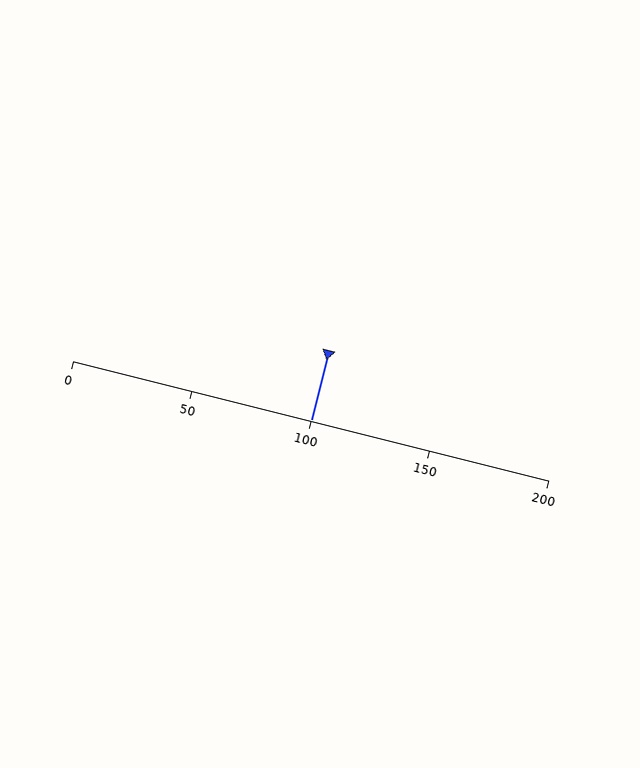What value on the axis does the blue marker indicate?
The marker indicates approximately 100.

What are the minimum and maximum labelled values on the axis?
The axis runs from 0 to 200.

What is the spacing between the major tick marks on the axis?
The major ticks are spaced 50 apart.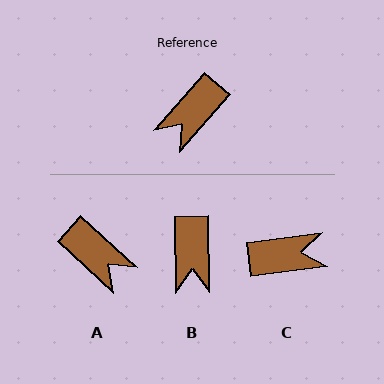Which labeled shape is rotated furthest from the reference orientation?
C, about 139 degrees away.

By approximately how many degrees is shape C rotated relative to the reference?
Approximately 139 degrees counter-clockwise.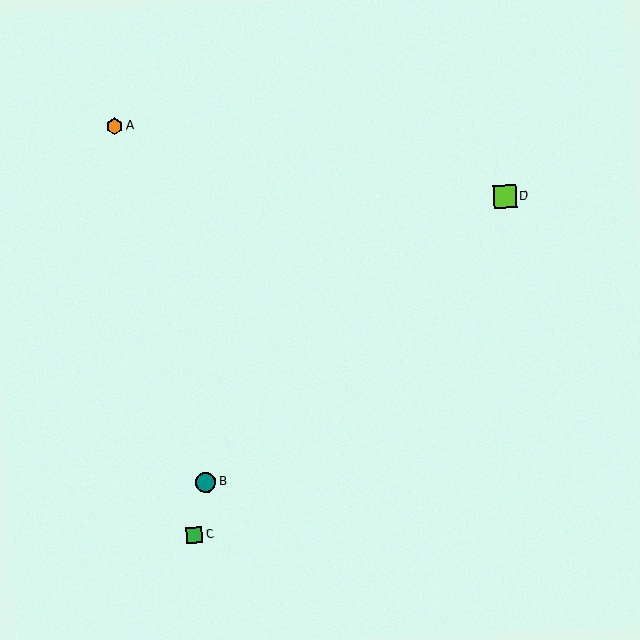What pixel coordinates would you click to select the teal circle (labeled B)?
Click at (206, 482) to select the teal circle B.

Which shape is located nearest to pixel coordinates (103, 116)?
The orange hexagon (labeled A) at (115, 126) is nearest to that location.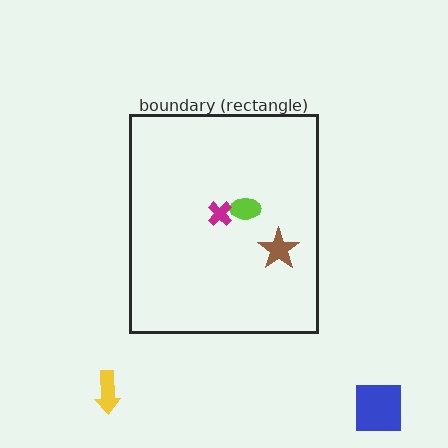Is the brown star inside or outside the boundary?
Inside.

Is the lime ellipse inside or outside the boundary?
Inside.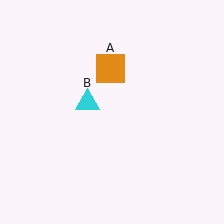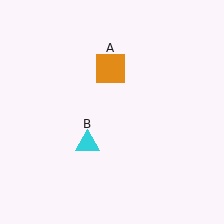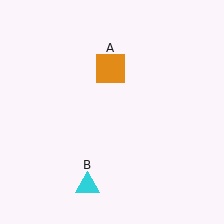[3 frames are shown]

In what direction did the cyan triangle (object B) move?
The cyan triangle (object B) moved down.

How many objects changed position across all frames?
1 object changed position: cyan triangle (object B).